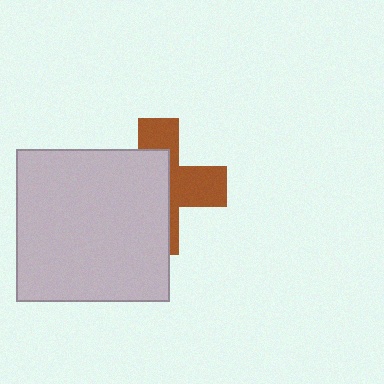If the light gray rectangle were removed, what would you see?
You would see the complete brown cross.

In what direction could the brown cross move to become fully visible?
The brown cross could move right. That would shift it out from behind the light gray rectangle entirely.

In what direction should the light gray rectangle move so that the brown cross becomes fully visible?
The light gray rectangle should move left. That is the shortest direction to clear the overlap and leave the brown cross fully visible.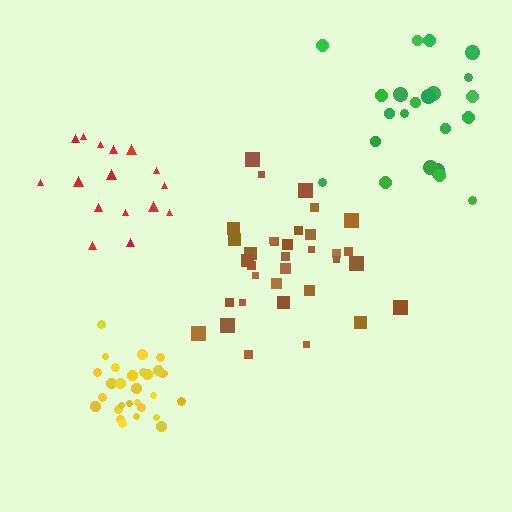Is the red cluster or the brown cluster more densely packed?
Brown.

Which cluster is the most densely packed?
Yellow.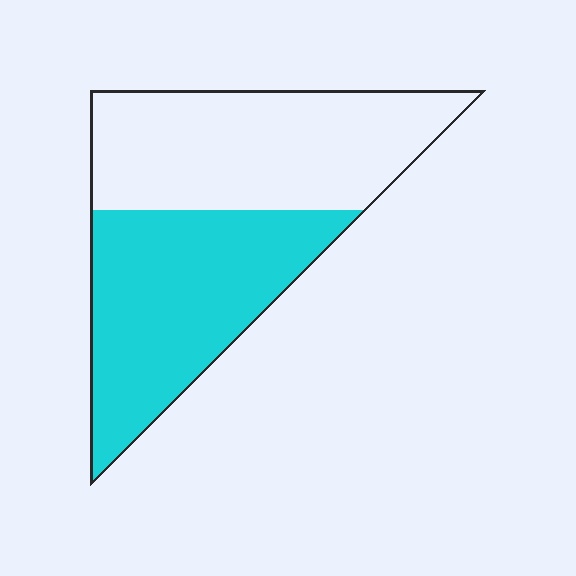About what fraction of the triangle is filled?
About one half (1/2).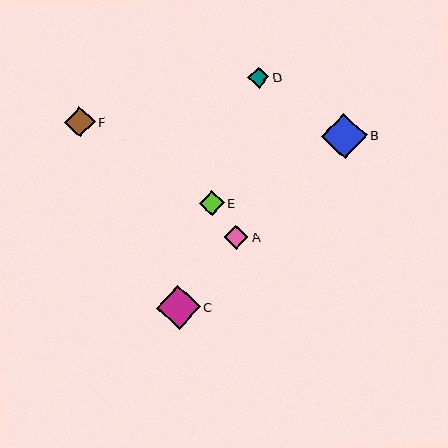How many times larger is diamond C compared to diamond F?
Diamond C is approximately 1.4 times the size of diamond F.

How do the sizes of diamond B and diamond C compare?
Diamond B and diamond C are approximately the same size.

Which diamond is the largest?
Diamond B is the largest with a size of approximately 46 pixels.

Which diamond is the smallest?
Diamond D is the smallest with a size of approximately 21 pixels.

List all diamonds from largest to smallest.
From largest to smallest: B, C, F, E, A, D.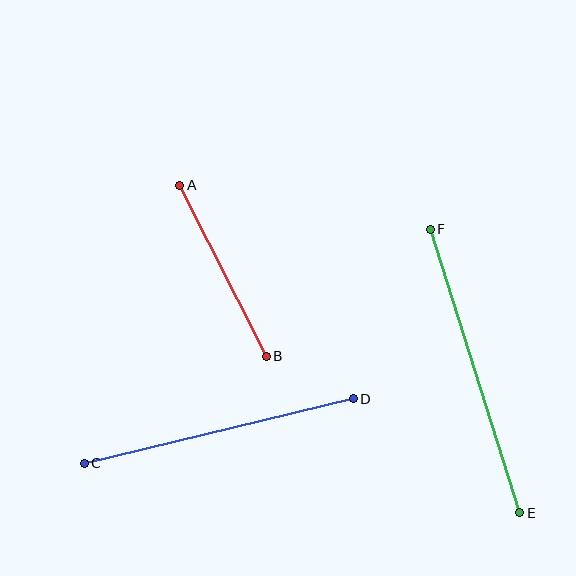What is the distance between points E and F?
The distance is approximately 298 pixels.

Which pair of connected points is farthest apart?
Points E and F are farthest apart.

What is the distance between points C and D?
The distance is approximately 276 pixels.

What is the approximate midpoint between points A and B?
The midpoint is at approximately (223, 271) pixels.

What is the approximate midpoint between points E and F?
The midpoint is at approximately (475, 371) pixels.